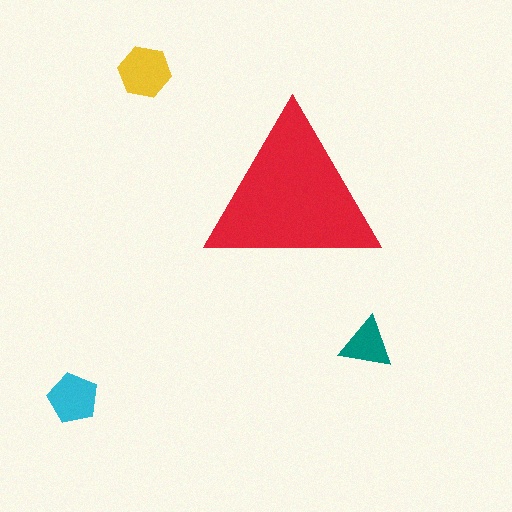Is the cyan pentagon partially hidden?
No, the cyan pentagon is fully visible.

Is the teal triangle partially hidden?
No, the teal triangle is fully visible.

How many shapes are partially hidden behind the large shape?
0 shapes are partially hidden.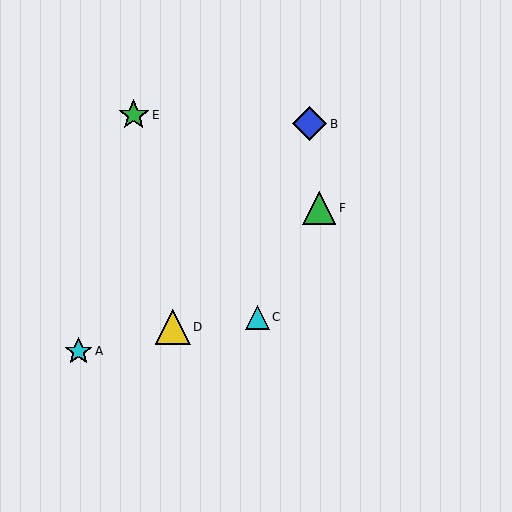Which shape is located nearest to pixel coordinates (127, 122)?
The green star (labeled E) at (134, 115) is nearest to that location.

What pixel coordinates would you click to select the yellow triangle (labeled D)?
Click at (173, 327) to select the yellow triangle D.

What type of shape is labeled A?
Shape A is a cyan star.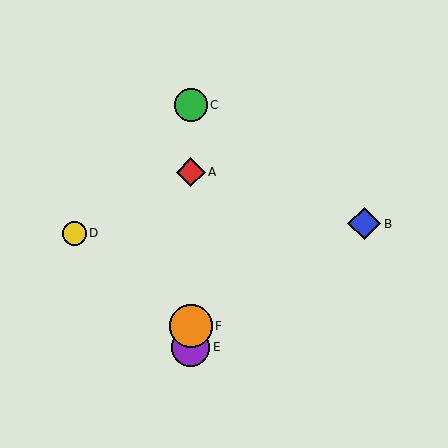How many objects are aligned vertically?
4 objects (A, C, E, F) are aligned vertically.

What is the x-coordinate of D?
Object D is at x≈75.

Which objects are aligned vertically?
Objects A, C, E, F are aligned vertically.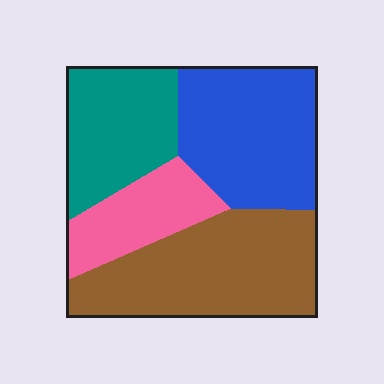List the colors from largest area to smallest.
From largest to smallest: brown, blue, teal, pink.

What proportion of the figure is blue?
Blue covers about 30% of the figure.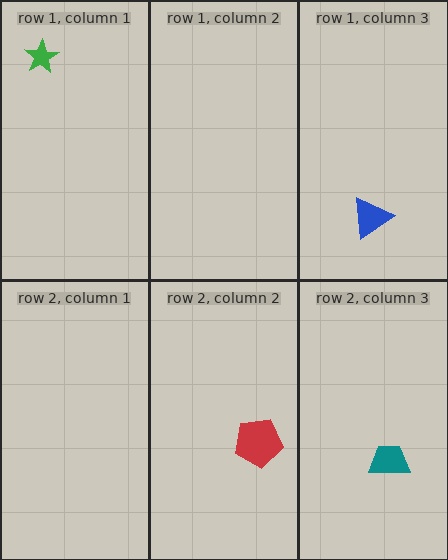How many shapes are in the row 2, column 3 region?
1.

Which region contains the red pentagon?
The row 2, column 2 region.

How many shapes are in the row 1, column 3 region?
1.